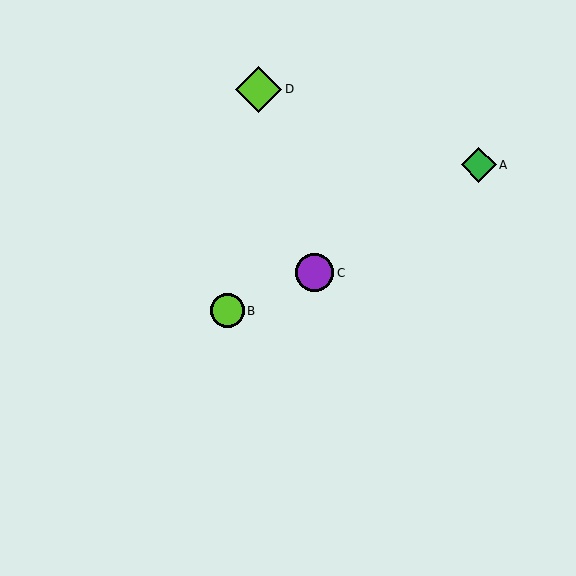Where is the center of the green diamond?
The center of the green diamond is at (479, 165).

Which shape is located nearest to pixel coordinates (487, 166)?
The green diamond (labeled A) at (479, 165) is nearest to that location.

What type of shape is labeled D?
Shape D is a lime diamond.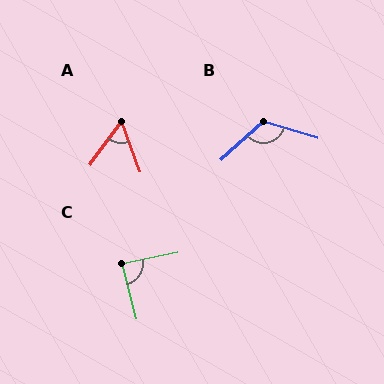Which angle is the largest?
B, at approximately 121 degrees.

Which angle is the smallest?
A, at approximately 56 degrees.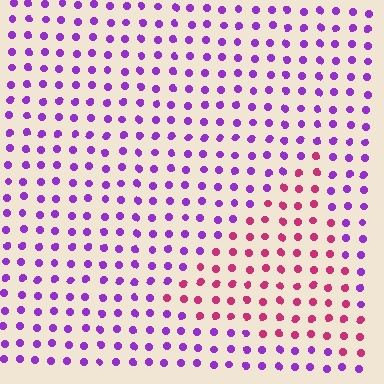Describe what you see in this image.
The image is filled with small purple elements in a uniform arrangement. A triangle-shaped region is visible where the elements are tinted to a slightly different hue, forming a subtle color boundary.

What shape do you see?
I see a triangle.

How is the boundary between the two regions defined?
The boundary is defined purely by a slight shift in hue (about 52 degrees). Spacing, size, and orientation are identical on both sides.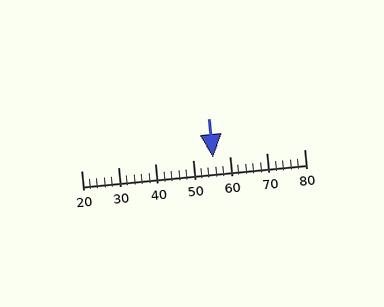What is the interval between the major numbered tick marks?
The major tick marks are spaced 10 units apart.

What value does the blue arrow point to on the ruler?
The blue arrow points to approximately 56.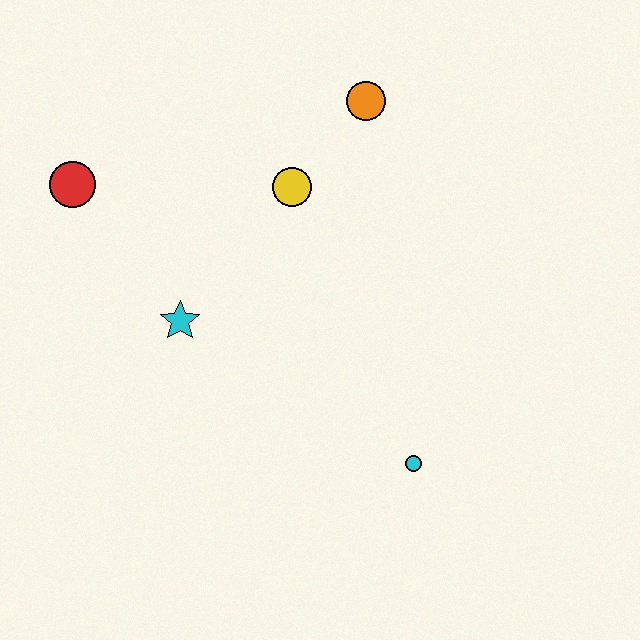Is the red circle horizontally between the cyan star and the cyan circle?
No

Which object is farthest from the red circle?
The cyan circle is farthest from the red circle.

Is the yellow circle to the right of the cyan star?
Yes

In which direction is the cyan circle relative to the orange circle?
The cyan circle is below the orange circle.